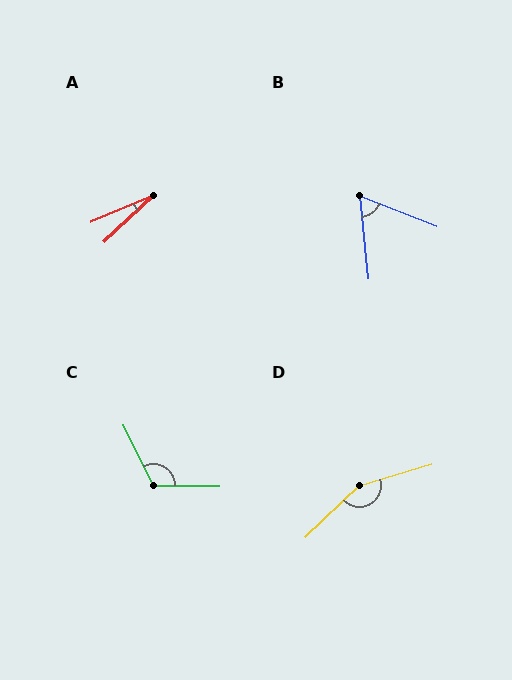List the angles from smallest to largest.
A (20°), B (63°), C (116°), D (152°).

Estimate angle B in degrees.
Approximately 63 degrees.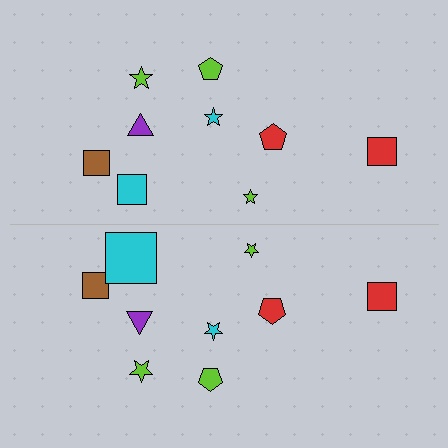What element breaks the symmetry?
The cyan square on the bottom side has a different size than its mirror counterpart.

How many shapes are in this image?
There are 18 shapes in this image.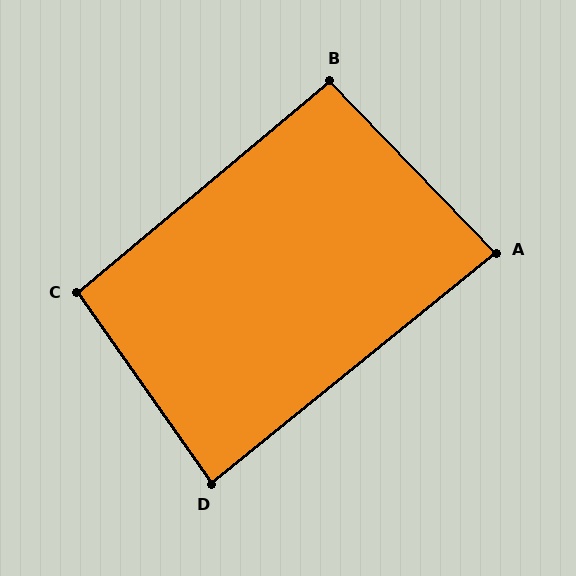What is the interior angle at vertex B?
Approximately 94 degrees (approximately right).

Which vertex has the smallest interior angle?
A, at approximately 85 degrees.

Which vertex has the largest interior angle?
C, at approximately 95 degrees.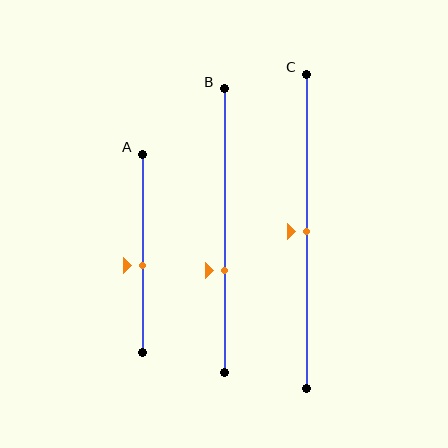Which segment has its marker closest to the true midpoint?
Segment C has its marker closest to the true midpoint.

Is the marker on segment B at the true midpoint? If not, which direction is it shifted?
No, the marker on segment B is shifted downward by about 14% of the segment length.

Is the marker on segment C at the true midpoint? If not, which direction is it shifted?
Yes, the marker on segment C is at the true midpoint.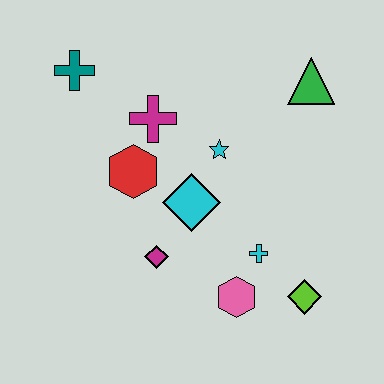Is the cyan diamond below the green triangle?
Yes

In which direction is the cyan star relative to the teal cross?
The cyan star is to the right of the teal cross.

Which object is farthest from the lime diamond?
The teal cross is farthest from the lime diamond.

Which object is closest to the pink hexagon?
The cyan cross is closest to the pink hexagon.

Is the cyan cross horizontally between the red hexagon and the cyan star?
No